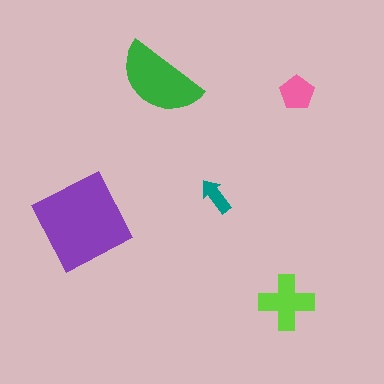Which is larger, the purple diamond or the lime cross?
The purple diamond.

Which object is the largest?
The purple diamond.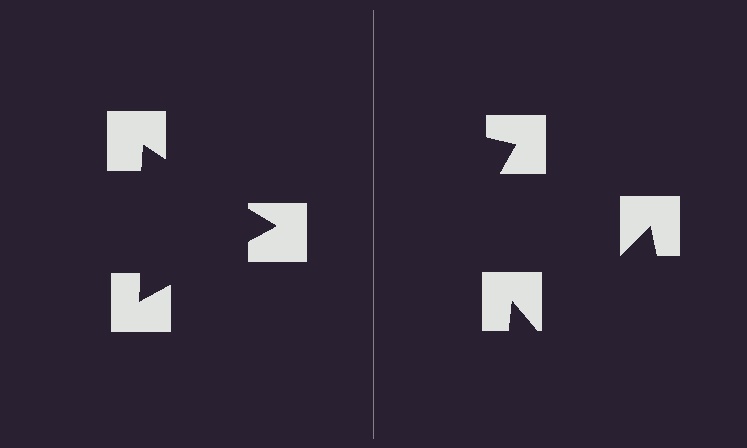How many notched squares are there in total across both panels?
6 — 3 on each side.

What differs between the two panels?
The notched squares are positioned identically on both sides; only the wedge orientations differ. On the left they align to a triangle; on the right they are misaligned.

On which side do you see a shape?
An illusory triangle appears on the left side. On the right side the wedge cuts are rotated, so no coherent shape forms.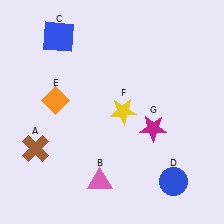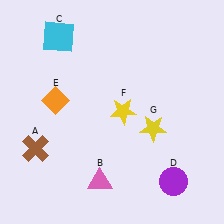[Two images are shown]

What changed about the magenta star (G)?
In Image 1, G is magenta. In Image 2, it changed to yellow.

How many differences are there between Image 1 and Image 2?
There are 3 differences between the two images.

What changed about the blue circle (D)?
In Image 1, D is blue. In Image 2, it changed to purple.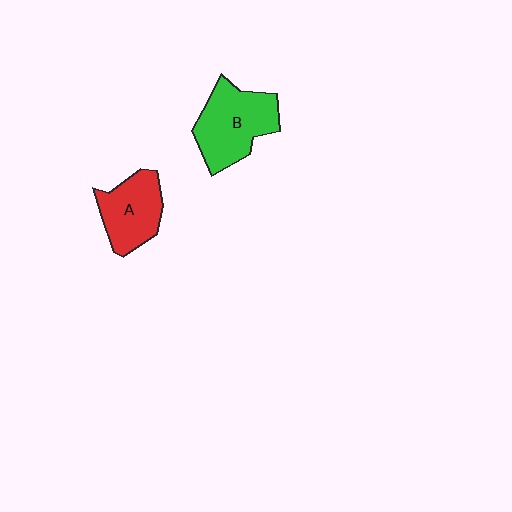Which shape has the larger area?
Shape B (green).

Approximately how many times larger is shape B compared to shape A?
Approximately 1.3 times.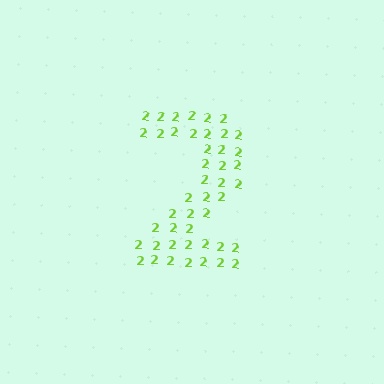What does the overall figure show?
The overall figure shows the digit 2.